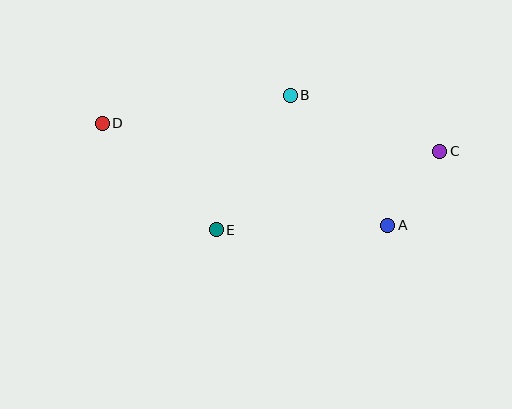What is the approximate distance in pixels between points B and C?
The distance between B and C is approximately 160 pixels.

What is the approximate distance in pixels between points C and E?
The distance between C and E is approximately 237 pixels.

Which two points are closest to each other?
Points A and C are closest to each other.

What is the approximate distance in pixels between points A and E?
The distance between A and E is approximately 171 pixels.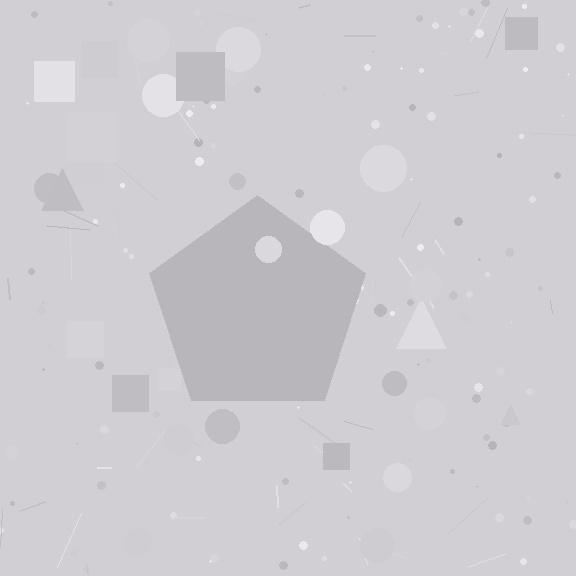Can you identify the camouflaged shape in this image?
The camouflaged shape is a pentagon.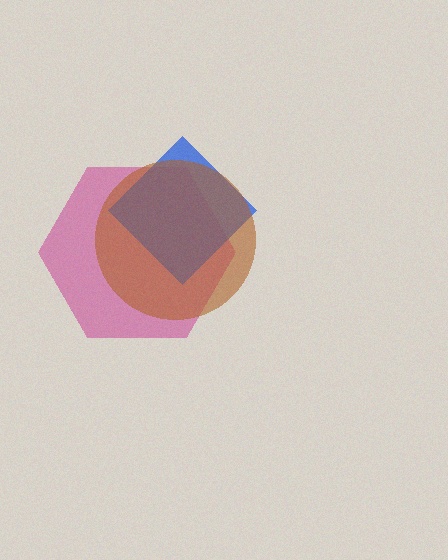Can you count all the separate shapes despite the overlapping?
Yes, there are 3 separate shapes.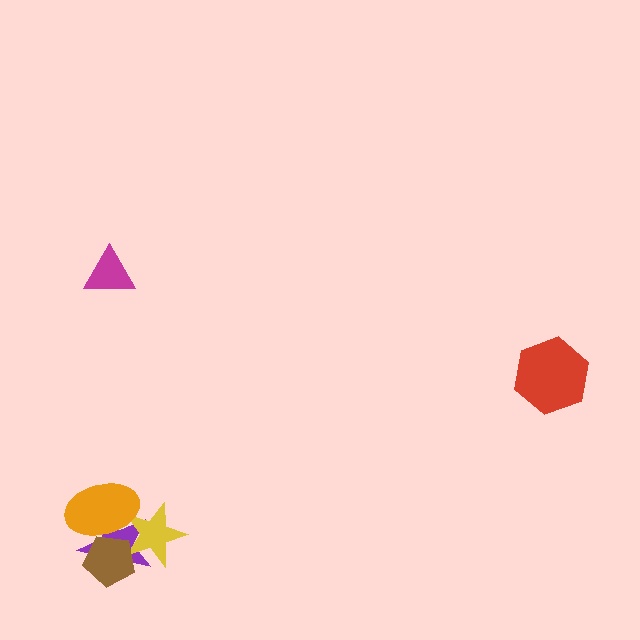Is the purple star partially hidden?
Yes, it is partially covered by another shape.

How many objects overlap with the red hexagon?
0 objects overlap with the red hexagon.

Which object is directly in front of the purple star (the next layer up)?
The yellow star is directly in front of the purple star.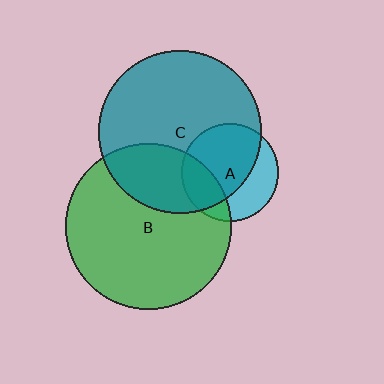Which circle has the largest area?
Circle B (green).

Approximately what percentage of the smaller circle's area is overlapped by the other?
Approximately 25%.